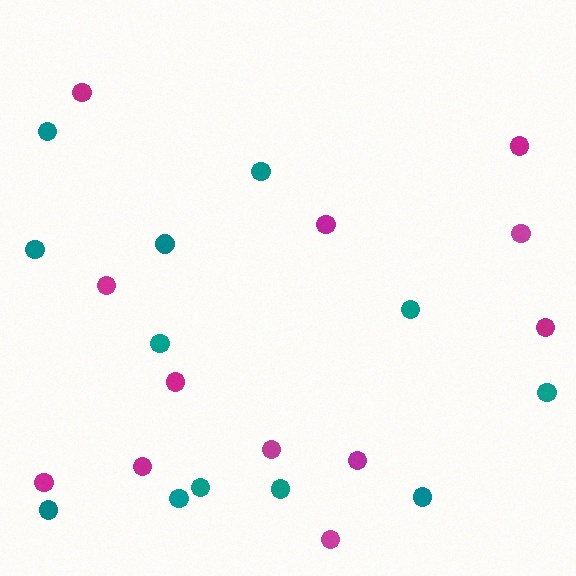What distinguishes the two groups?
There are 2 groups: one group of magenta circles (12) and one group of teal circles (12).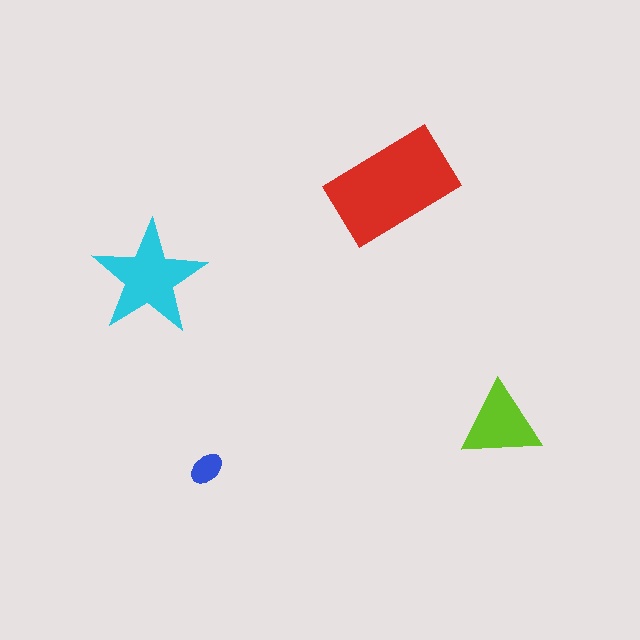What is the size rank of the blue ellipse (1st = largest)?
4th.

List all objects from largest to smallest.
The red rectangle, the cyan star, the lime triangle, the blue ellipse.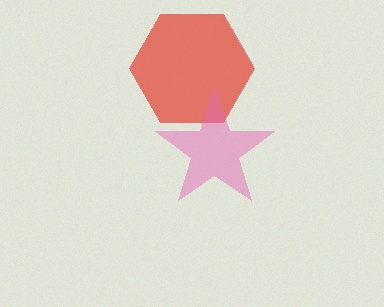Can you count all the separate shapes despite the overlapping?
Yes, there are 2 separate shapes.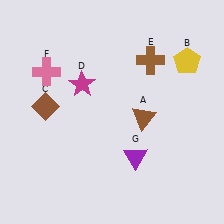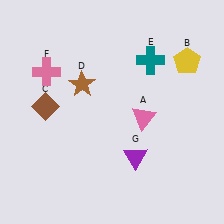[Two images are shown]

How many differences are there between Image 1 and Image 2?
There are 3 differences between the two images.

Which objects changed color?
A changed from brown to pink. D changed from magenta to brown. E changed from brown to teal.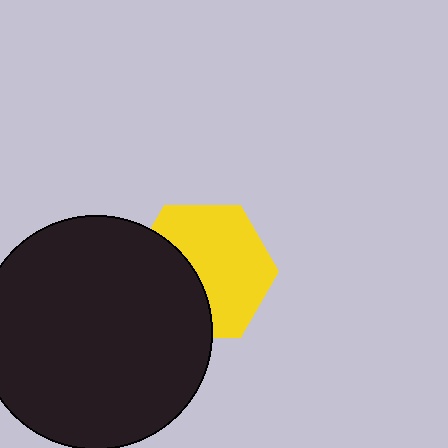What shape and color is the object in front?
The object in front is a black circle.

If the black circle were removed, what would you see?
You would see the complete yellow hexagon.